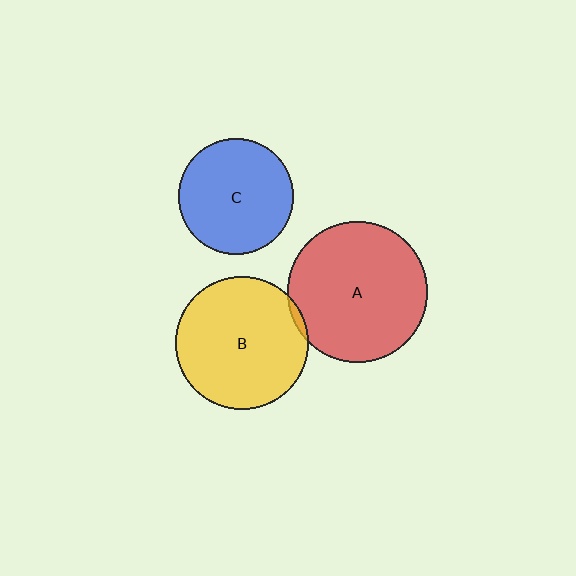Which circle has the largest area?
Circle A (red).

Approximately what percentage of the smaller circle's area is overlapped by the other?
Approximately 5%.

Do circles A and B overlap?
Yes.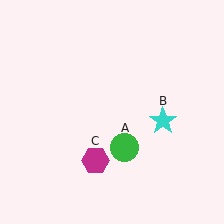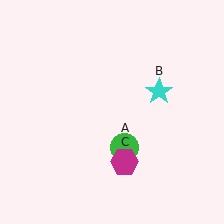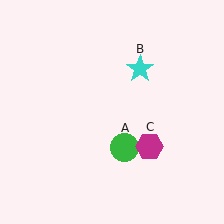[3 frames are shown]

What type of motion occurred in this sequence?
The cyan star (object B), magenta hexagon (object C) rotated counterclockwise around the center of the scene.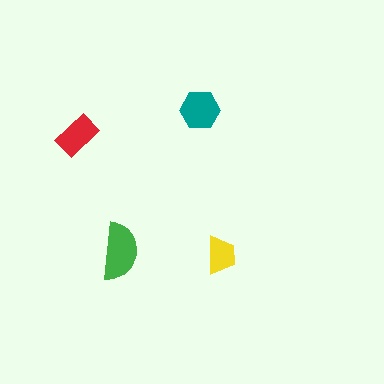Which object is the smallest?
The yellow trapezoid.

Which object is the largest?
The green semicircle.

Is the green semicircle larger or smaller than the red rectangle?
Larger.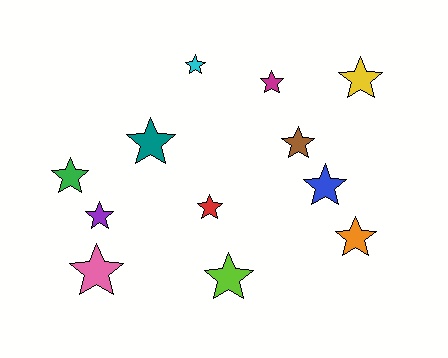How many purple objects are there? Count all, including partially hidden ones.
There is 1 purple object.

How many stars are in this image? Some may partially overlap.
There are 12 stars.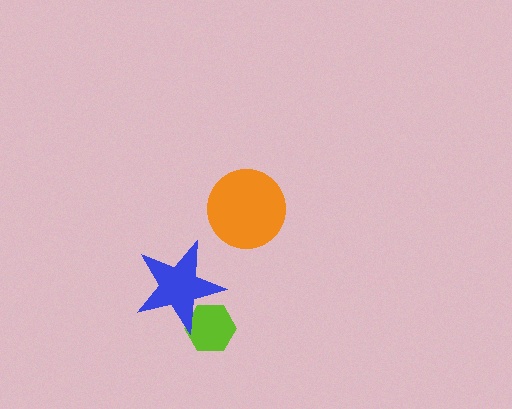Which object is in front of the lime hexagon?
The blue star is in front of the lime hexagon.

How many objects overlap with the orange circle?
0 objects overlap with the orange circle.